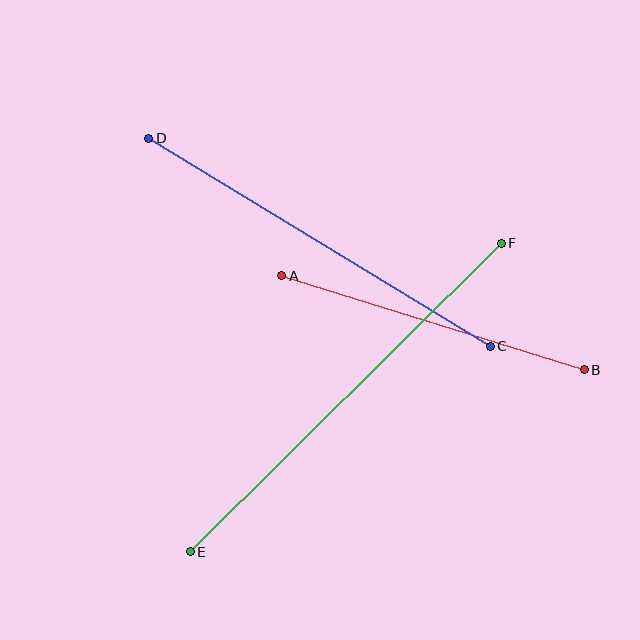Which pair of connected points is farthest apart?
Points E and F are farthest apart.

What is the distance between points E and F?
The distance is approximately 438 pixels.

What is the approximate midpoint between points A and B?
The midpoint is at approximately (433, 323) pixels.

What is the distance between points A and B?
The distance is approximately 317 pixels.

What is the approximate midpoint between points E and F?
The midpoint is at approximately (346, 397) pixels.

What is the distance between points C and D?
The distance is approximately 400 pixels.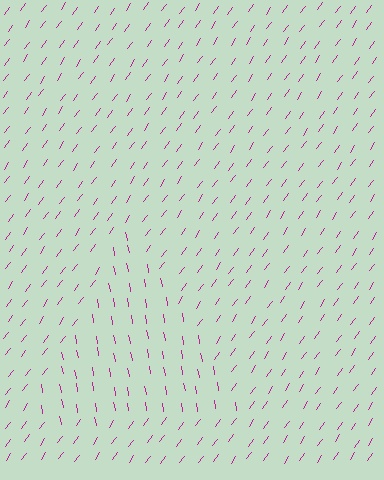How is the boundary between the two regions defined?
The boundary is defined purely by a change in line orientation (approximately 45 degrees difference). All lines are the same color and thickness.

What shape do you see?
I see a triangle.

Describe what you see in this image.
The image is filled with small magenta line segments. A triangle region in the image has lines oriented differently from the surrounding lines, creating a visible texture boundary.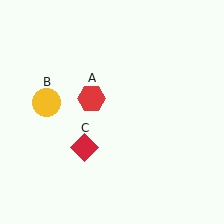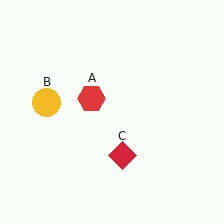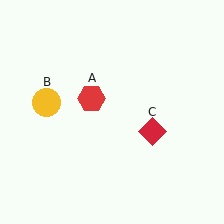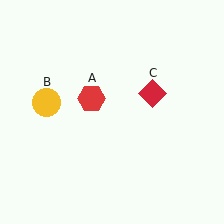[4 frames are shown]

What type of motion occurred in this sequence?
The red diamond (object C) rotated counterclockwise around the center of the scene.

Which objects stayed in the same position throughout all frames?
Red hexagon (object A) and yellow circle (object B) remained stationary.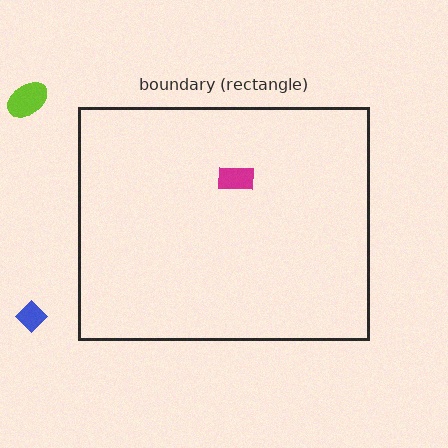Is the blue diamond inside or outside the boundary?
Outside.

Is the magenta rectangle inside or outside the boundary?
Inside.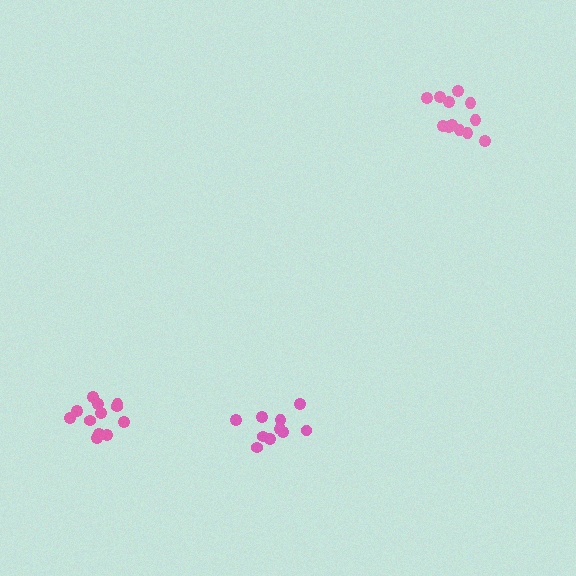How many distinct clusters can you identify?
There are 3 distinct clusters.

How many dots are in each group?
Group 1: 12 dots, Group 2: 12 dots, Group 3: 10 dots (34 total).